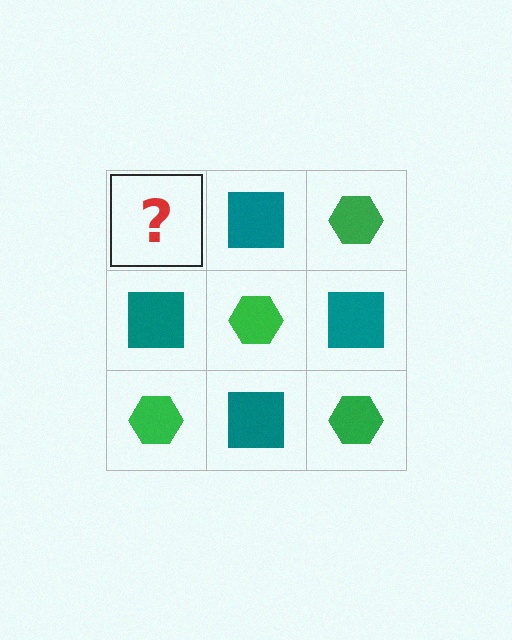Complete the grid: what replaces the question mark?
The question mark should be replaced with a green hexagon.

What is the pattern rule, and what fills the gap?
The rule is that it alternates green hexagon and teal square in a checkerboard pattern. The gap should be filled with a green hexagon.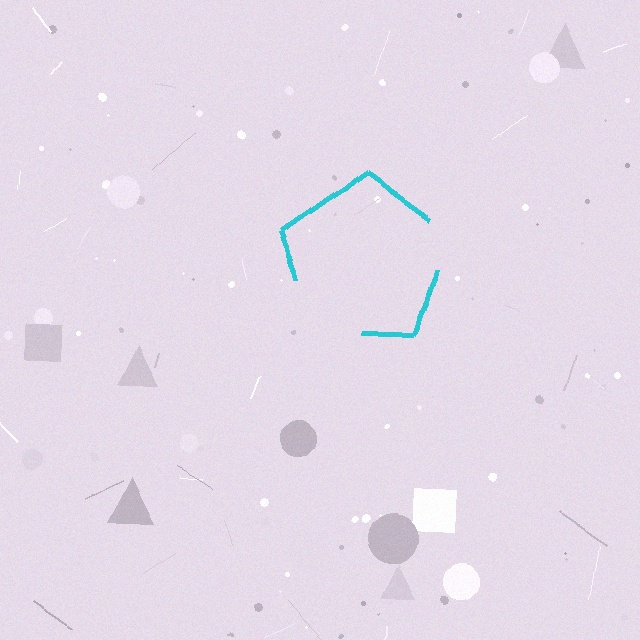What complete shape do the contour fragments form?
The contour fragments form a pentagon.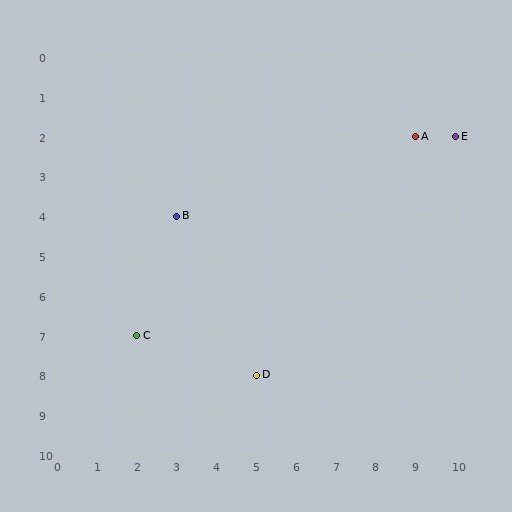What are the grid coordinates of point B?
Point B is at grid coordinates (3, 4).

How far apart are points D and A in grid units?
Points D and A are 4 columns and 6 rows apart (about 7.2 grid units diagonally).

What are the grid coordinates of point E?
Point E is at grid coordinates (10, 2).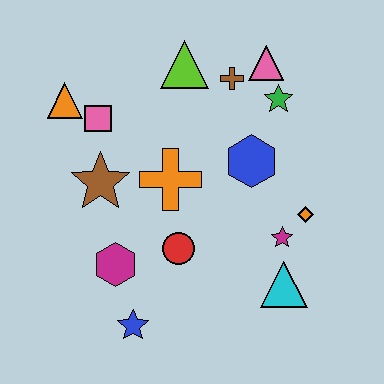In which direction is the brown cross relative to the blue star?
The brown cross is above the blue star.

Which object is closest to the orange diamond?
The magenta star is closest to the orange diamond.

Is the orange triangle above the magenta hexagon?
Yes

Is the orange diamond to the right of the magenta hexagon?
Yes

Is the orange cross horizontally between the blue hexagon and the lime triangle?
No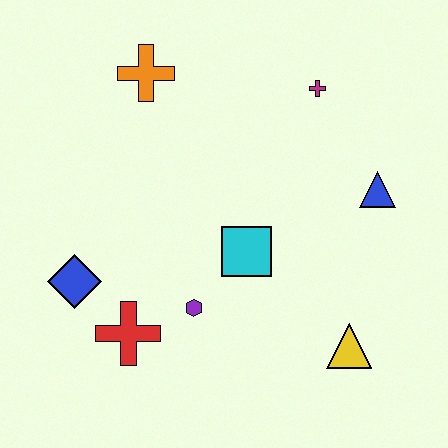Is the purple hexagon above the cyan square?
No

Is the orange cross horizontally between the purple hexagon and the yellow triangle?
No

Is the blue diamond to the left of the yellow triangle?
Yes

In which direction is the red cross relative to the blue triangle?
The red cross is to the left of the blue triangle.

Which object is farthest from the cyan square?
The orange cross is farthest from the cyan square.